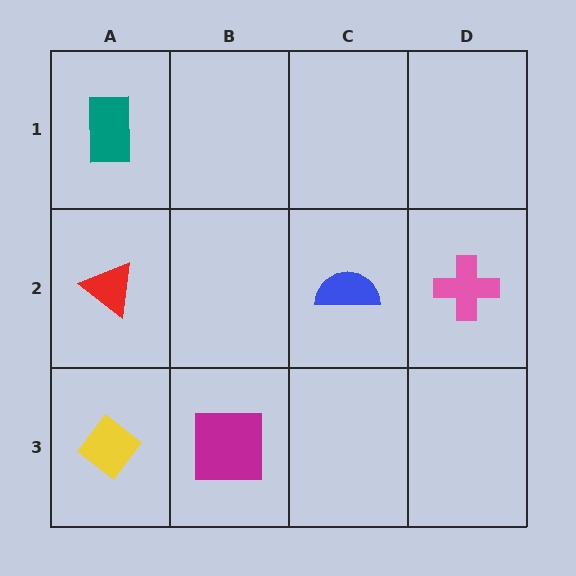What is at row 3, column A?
A yellow diamond.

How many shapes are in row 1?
1 shape.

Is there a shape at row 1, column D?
No, that cell is empty.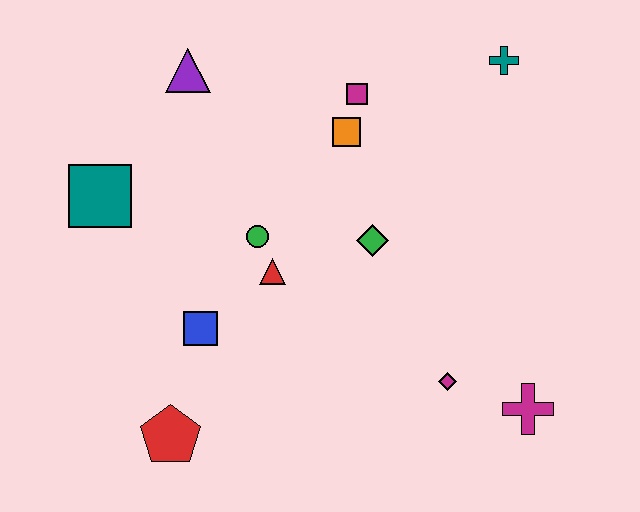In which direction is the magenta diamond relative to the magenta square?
The magenta diamond is below the magenta square.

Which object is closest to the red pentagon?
The blue square is closest to the red pentagon.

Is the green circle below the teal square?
Yes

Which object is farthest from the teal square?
The magenta cross is farthest from the teal square.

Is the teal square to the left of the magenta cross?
Yes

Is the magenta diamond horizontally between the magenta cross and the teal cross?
No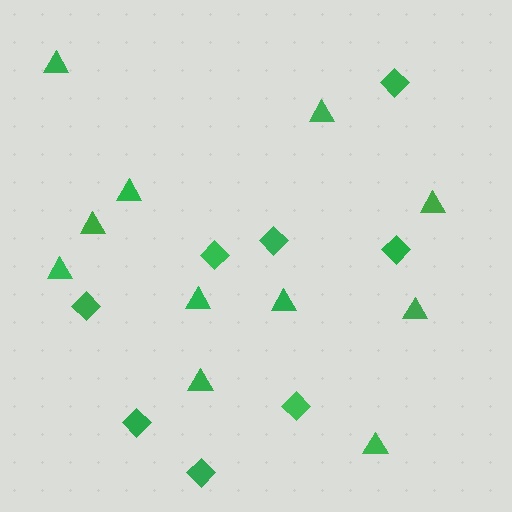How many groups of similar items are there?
There are 2 groups: one group of diamonds (8) and one group of triangles (11).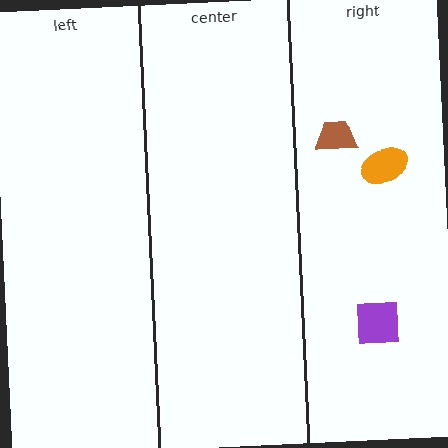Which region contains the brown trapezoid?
The right region.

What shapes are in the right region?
The orange ellipse, the purple square, the brown trapezoid.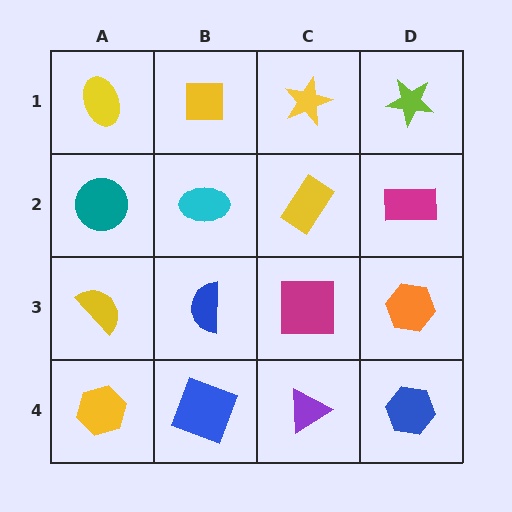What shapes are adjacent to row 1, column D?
A magenta rectangle (row 2, column D), a yellow star (row 1, column C).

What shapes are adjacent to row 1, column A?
A teal circle (row 2, column A), a yellow square (row 1, column B).